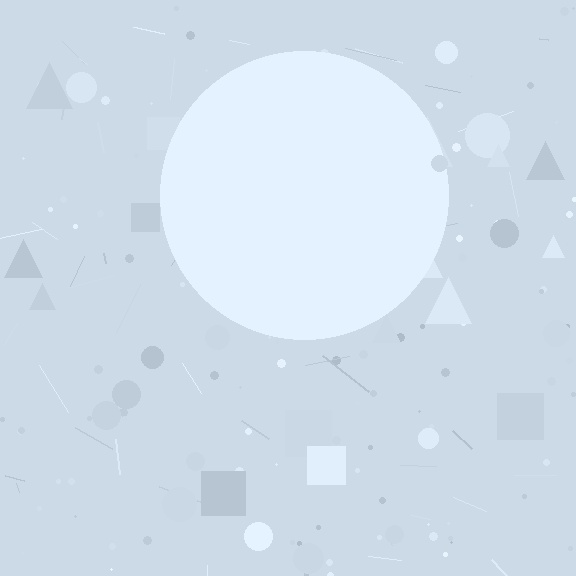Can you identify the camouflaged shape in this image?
The camouflaged shape is a circle.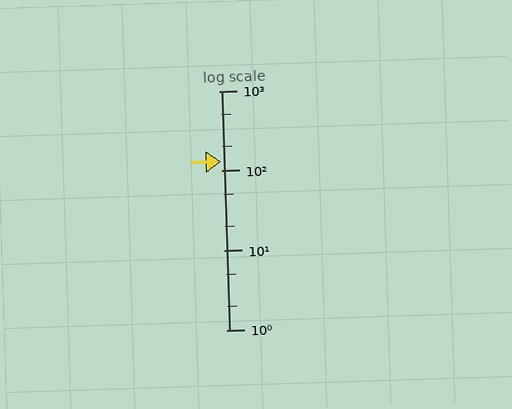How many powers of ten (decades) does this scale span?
The scale spans 3 decades, from 1 to 1000.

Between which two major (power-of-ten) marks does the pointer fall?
The pointer is between 100 and 1000.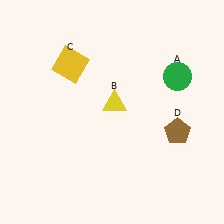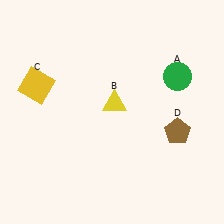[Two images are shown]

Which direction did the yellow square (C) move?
The yellow square (C) moved left.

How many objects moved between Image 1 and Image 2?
1 object moved between the two images.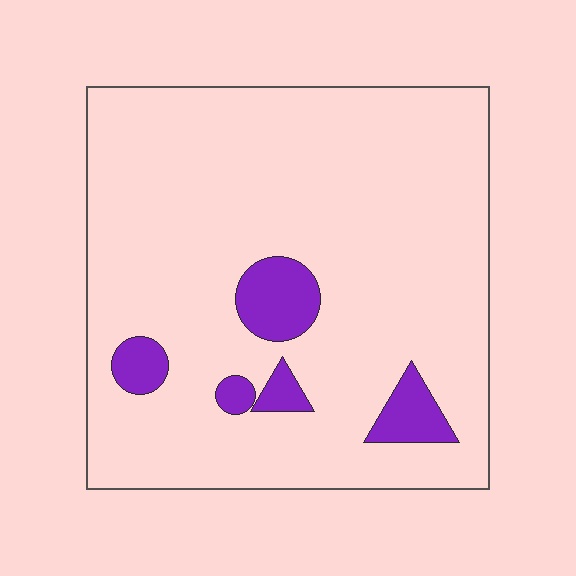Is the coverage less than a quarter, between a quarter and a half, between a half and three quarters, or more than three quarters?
Less than a quarter.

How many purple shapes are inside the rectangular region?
5.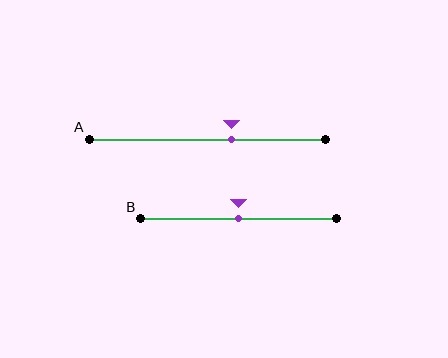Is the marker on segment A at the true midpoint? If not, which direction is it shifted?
No, the marker on segment A is shifted to the right by about 10% of the segment length.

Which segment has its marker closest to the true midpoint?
Segment B has its marker closest to the true midpoint.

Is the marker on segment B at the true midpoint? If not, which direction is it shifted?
Yes, the marker on segment B is at the true midpoint.